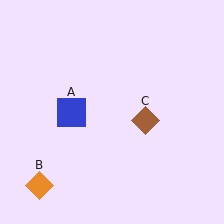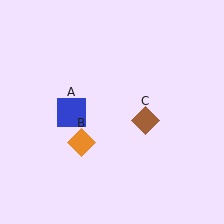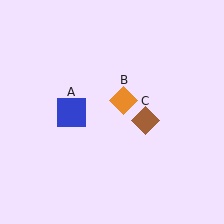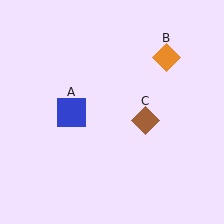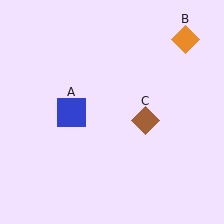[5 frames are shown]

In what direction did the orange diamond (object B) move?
The orange diamond (object B) moved up and to the right.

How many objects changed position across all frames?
1 object changed position: orange diamond (object B).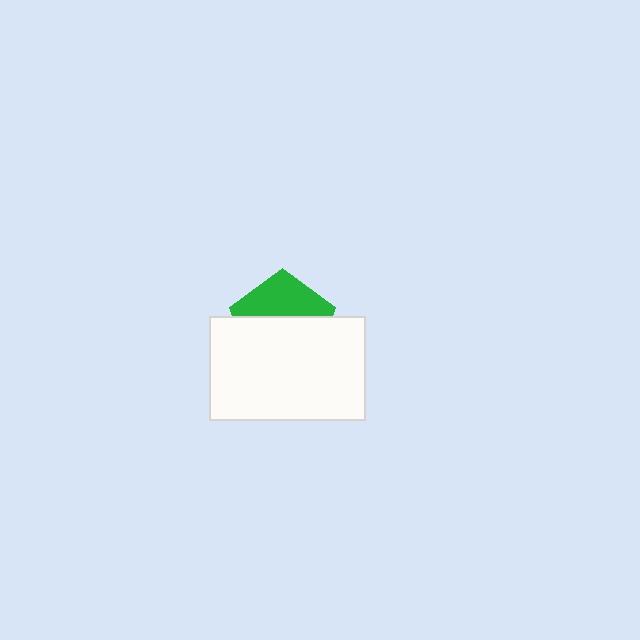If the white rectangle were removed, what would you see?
You would see the complete green pentagon.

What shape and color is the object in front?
The object in front is a white rectangle.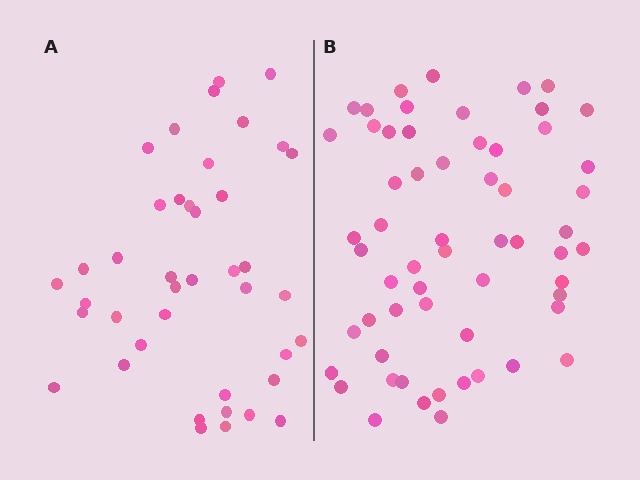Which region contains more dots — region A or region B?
Region B (the right region) has more dots.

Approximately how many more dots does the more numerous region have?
Region B has approximately 20 more dots than region A.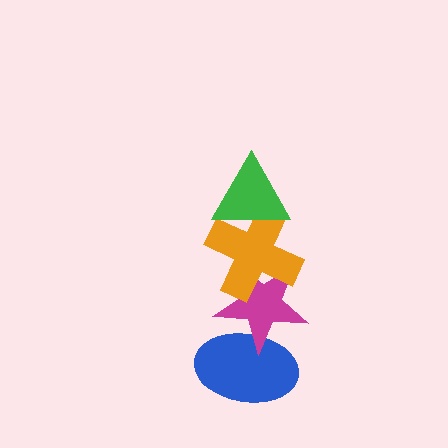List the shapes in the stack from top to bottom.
From top to bottom: the green triangle, the orange cross, the magenta star, the blue ellipse.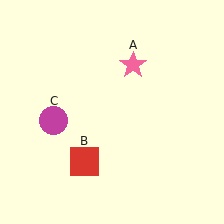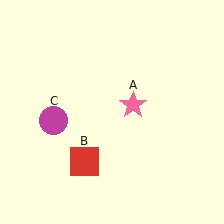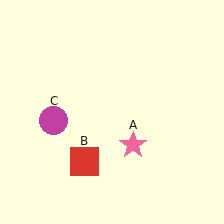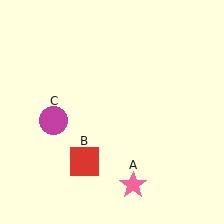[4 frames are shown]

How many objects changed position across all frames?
1 object changed position: pink star (object A).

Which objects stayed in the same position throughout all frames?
Red square (object B) and magenta circle (object C) remained stationary.